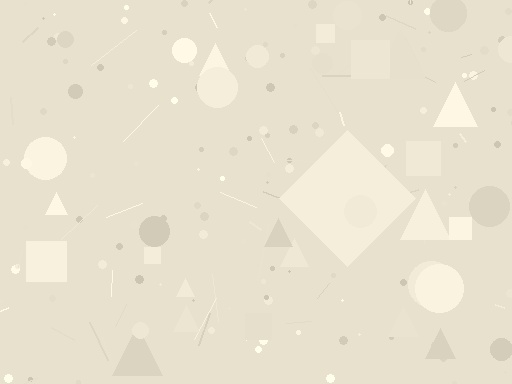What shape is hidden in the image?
A diamond is hidden in the image.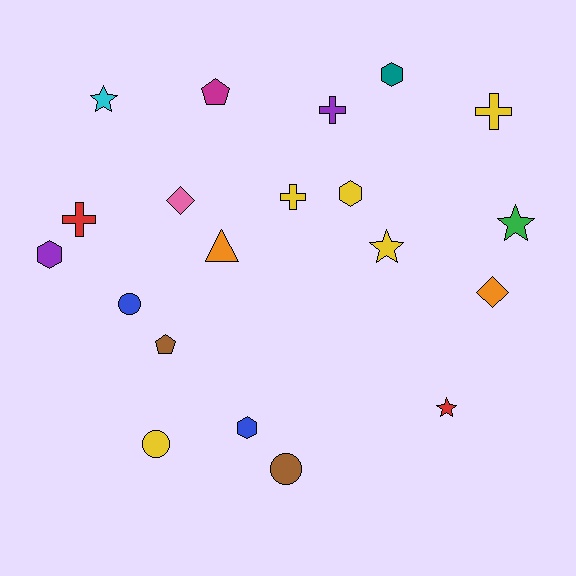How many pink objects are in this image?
There is 1 pink object.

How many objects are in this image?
There are 20 objects.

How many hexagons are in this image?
There are 4 hexagons.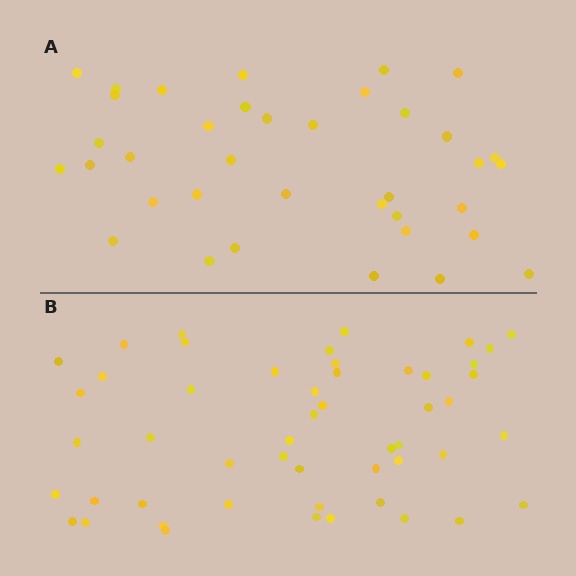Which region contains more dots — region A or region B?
Region B (the bottom region) has more dots.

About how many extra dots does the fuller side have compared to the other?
Region B has approximately 15 more dots than region A.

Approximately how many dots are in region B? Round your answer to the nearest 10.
About 50 dots. (The exact count is 51, which rounds to 50.)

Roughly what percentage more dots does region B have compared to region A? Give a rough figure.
About 40% more.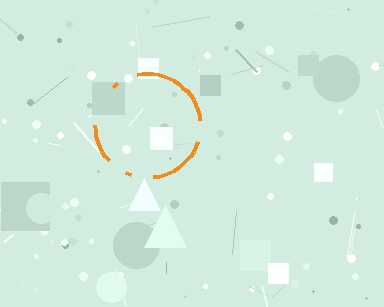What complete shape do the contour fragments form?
The contour fragments form a circle.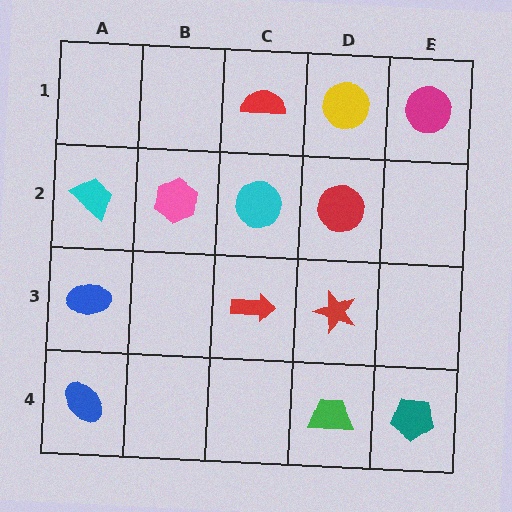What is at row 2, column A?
A cyan trapezoid.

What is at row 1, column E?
A magenta circle.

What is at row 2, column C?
A cyan circle.